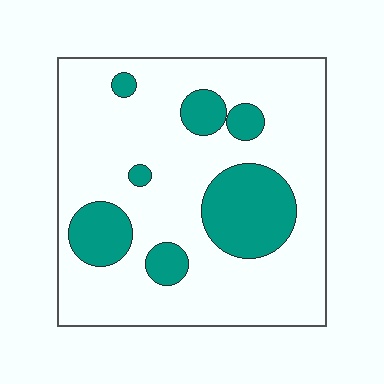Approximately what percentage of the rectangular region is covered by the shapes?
Approximately 20%.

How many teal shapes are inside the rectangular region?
7.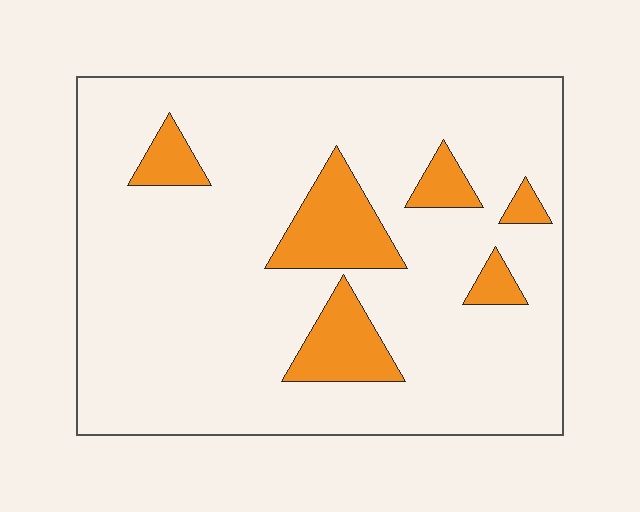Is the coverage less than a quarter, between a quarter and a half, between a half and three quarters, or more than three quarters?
Less than a quarter.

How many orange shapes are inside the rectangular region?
6.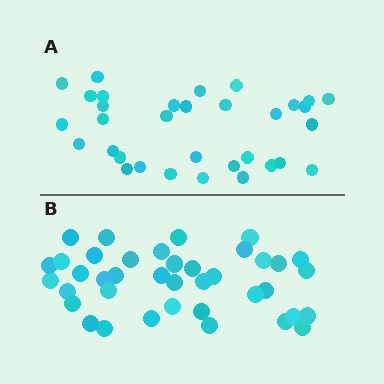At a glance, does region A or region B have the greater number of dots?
Region B (the bottom region) has more dots.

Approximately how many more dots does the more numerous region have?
Region B has about 6 more dots than region A.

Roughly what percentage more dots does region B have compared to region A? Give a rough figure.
About 20% more.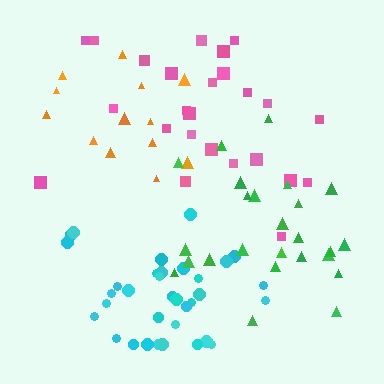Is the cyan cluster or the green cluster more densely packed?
Cyan.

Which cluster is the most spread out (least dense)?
Pink.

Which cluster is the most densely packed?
Cyan.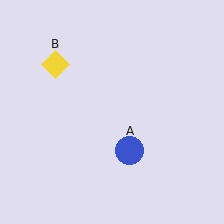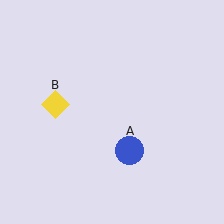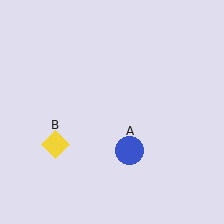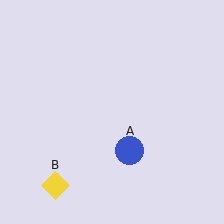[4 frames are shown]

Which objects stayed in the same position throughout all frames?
Blue circle (object A) remained stationary.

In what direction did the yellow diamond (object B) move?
The yellow diamond (object B) moved down.